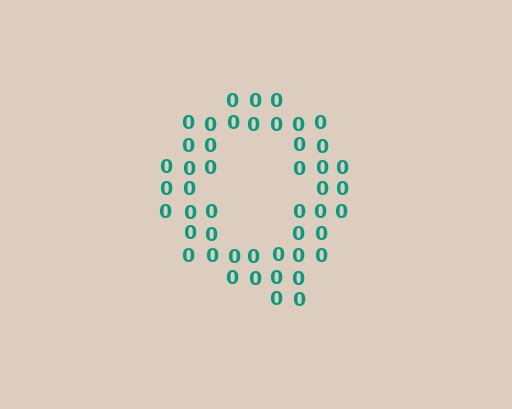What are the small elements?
The small elements are digit 0's.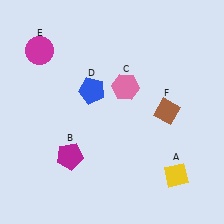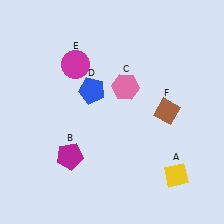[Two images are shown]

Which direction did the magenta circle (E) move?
The magenta circle (E) moved right.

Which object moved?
The magenta circle (E) moved right.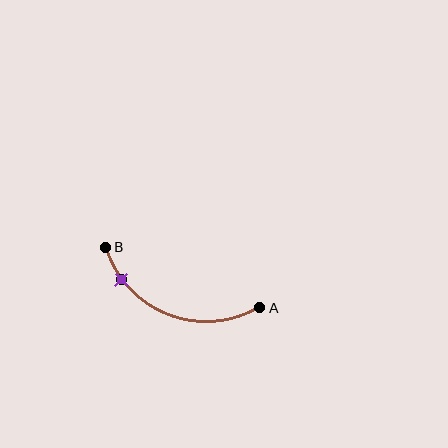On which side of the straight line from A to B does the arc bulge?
The arc bulges below the straight line connecting A and B.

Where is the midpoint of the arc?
The arc midpoint is the point on the curve farthest from the straight line joining A and B. It sits below that line.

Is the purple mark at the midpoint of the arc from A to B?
No. The purple mark lies on the arc but is closer to endpoint B. The arc midpoint would be at the point on the curve equidistant along the arc from both A and B.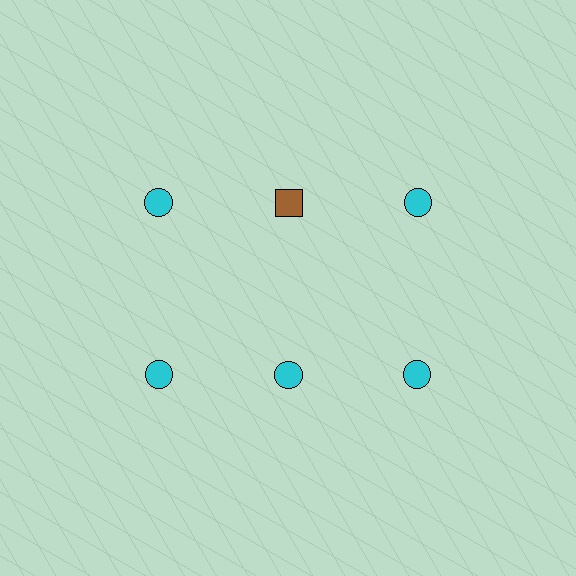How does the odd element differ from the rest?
It differs in both color (brown instead of cyan) and shape (square instead of circle).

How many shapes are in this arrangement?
There are 6 shapes arranged in a grid pattern.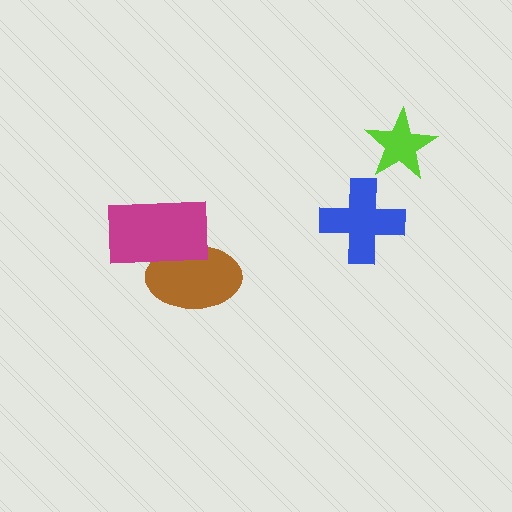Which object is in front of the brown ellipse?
The magenta rectangle is in front of the brown ellipse.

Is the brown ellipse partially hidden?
Yes, it is partially covered by another shape.